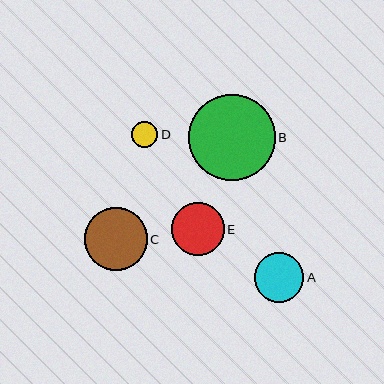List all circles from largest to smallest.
From largest to smallest: B, C, E, A, D.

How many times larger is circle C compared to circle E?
Circle C is approximately 1.2 times the size of circle E.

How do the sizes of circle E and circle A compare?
Circle E and circle A are approximately the same size.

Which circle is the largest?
Circle B is the largest with a size of approximately 86 pixels.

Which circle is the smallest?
Circle D is the smallest with a size of approximately 26 pixels.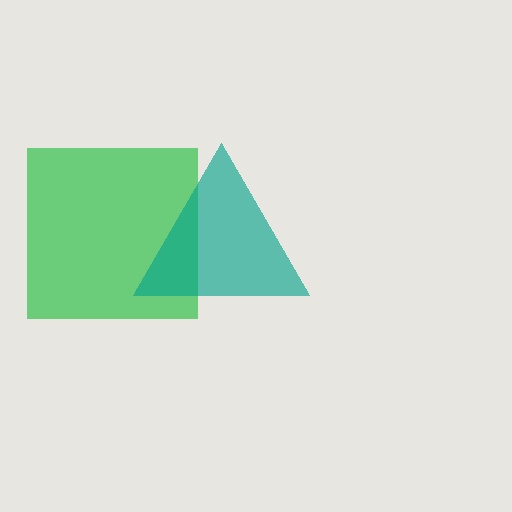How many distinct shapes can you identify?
There are 2 distinct shapes: a green square, a teal triangle.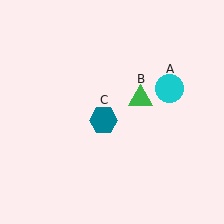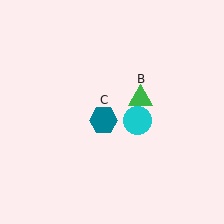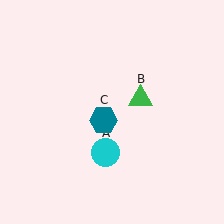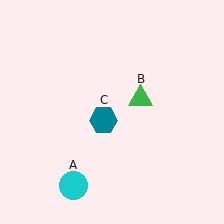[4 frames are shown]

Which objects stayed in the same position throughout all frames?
Green triangle (object B) and teal hexagon (object C) remained stationary.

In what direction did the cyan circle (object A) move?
The cyan circle (object A) moved down and to the left.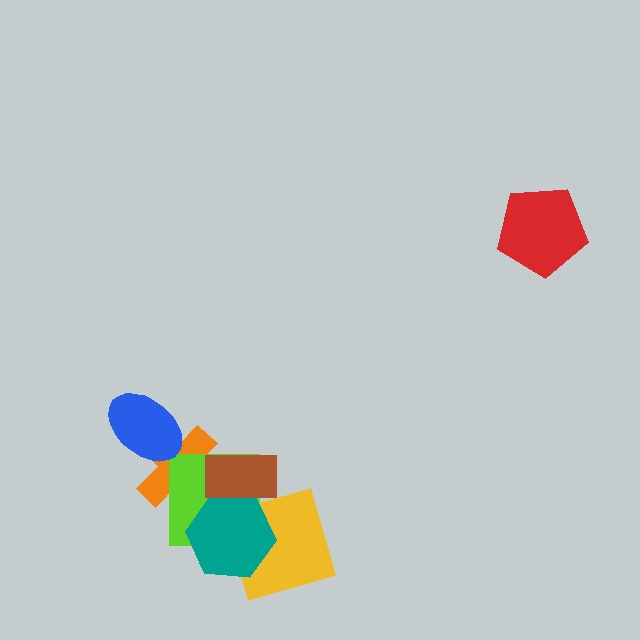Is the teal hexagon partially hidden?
Yes, it is partially covered by another shape.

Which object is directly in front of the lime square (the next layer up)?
The yellow square is directly in front of the lime square.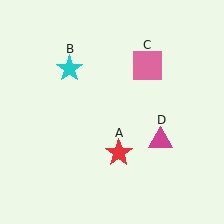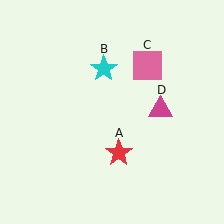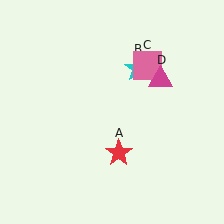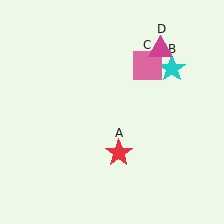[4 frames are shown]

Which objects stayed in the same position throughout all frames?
Red star (object A) and pink square (object C) remained stationary.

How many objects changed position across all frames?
2 objects changed position: cyan star (object B), magenta triangle (object D).